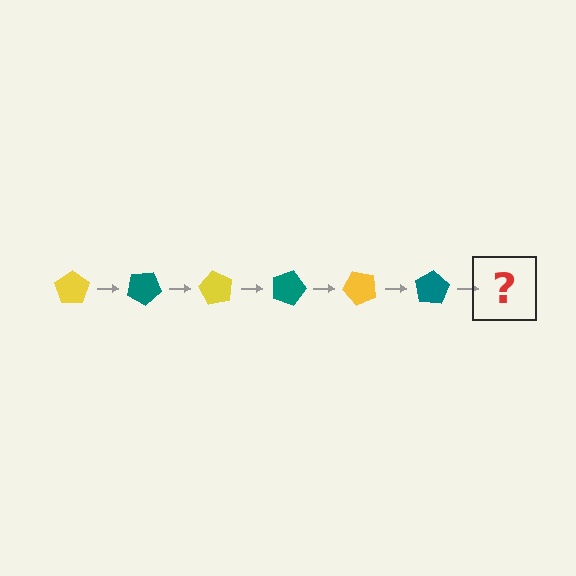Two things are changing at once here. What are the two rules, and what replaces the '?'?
The two rules are that it rotates 30 degrees each step and the color cycles through yellow and teal. The '?' should be a yellow pentagon, rotated 180 degrees from the start.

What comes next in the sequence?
The next element should be a yellow pentagon, rotated 180 degrees from the start.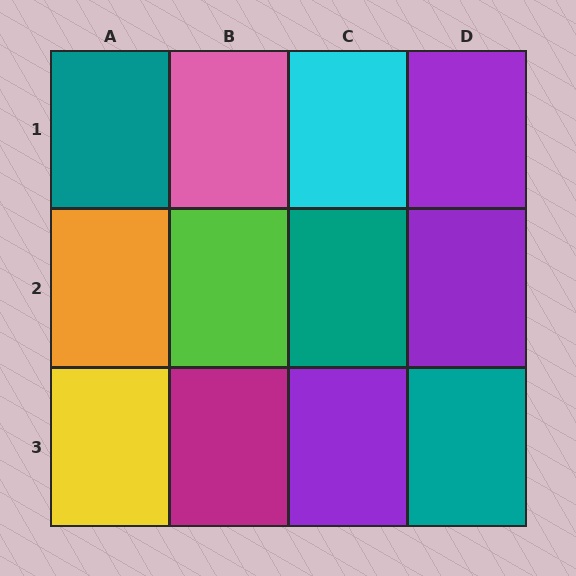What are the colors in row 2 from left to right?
Orange, lime, teal, purple.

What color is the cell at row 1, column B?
Pink.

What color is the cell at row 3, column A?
Yellow.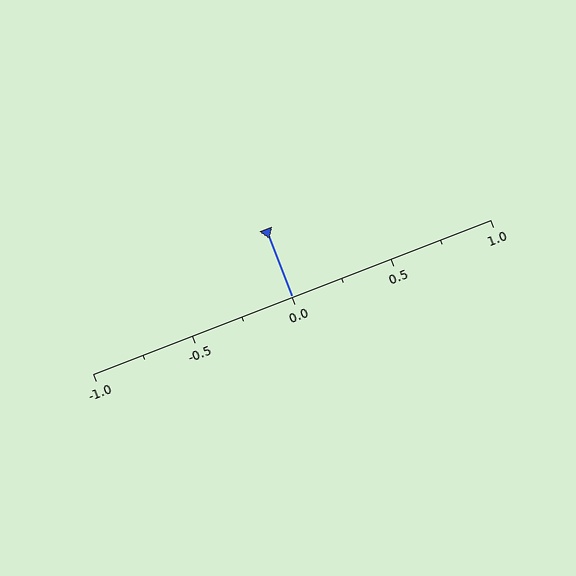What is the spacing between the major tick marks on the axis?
The major ticks are spaced 0.5 apart.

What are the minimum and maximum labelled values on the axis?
The axis runs from -1.0 to 1.0.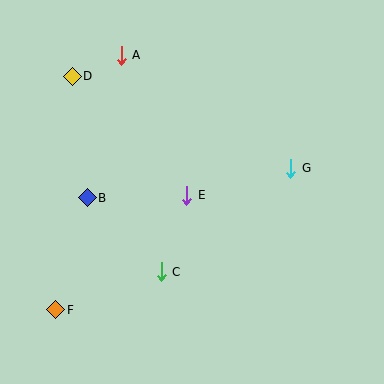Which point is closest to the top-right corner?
Point G is closest to the top-right corner.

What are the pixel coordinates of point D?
Point D is at (72, 76).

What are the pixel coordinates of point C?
Point C is at (161, 272).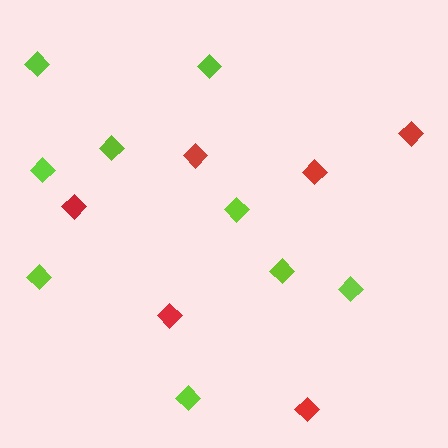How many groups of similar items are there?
There are 2 groups: one group of lime diamonds (9) and one group of red diamonds (6).